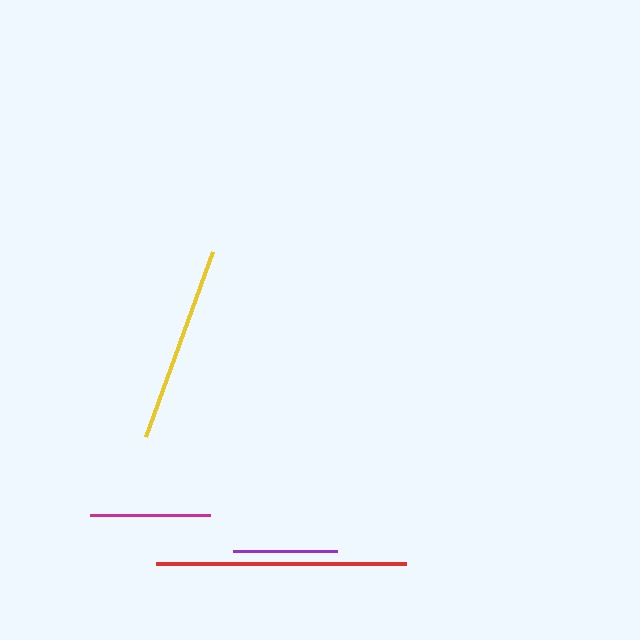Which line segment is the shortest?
The purple line is the shortest at approximately 103 pixels.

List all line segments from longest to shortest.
From longest to shortest: red, yellow, magenta, purple.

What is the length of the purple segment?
The purple segment is approximately 103 pixels long.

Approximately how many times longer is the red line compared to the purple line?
The red line is approximately 2.4 times the length of the purple line.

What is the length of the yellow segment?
The yellow segment is approximately 197 pixels long.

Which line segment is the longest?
The red line is the longest at approximately 250 pixels.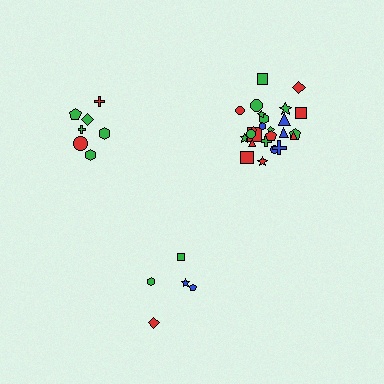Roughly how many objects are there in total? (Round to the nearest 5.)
Roughly 35 objects in total.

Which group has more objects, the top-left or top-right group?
The top-right group.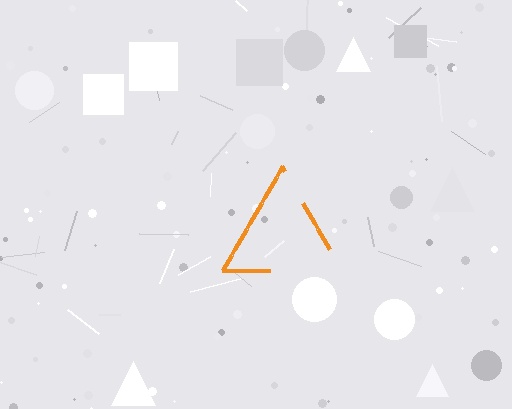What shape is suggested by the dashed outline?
The dashed outline suggests a triangle.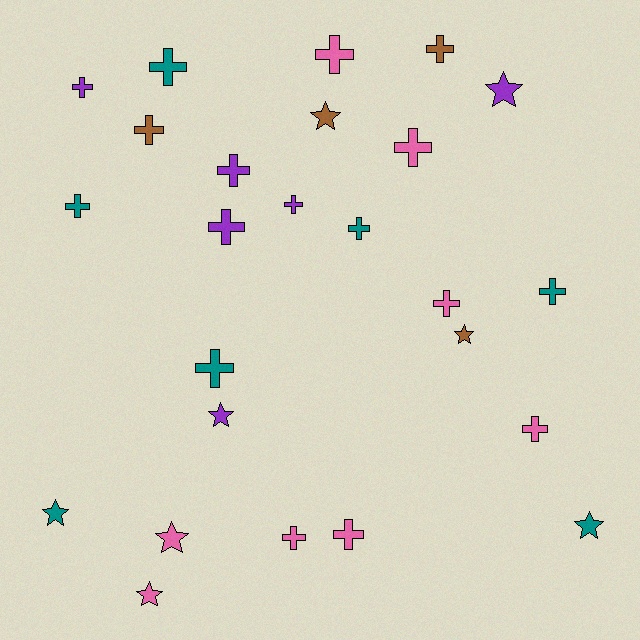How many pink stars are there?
There are 2 pink stars.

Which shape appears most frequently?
Cross, with 17 objects.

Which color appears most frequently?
Pink, with 8 objects.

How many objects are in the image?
There are 25 objects.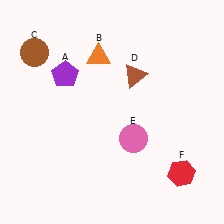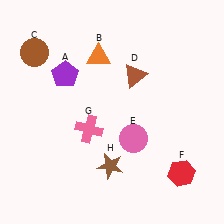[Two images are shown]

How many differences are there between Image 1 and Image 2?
There are 2 differences between the two images.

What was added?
A pink cross (G), a brown star (H) were added in Image 2.